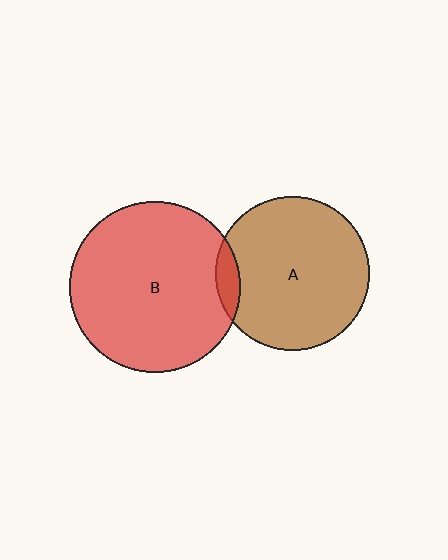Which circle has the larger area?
Circle B (red).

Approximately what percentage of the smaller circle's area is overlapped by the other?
Approximately 5%.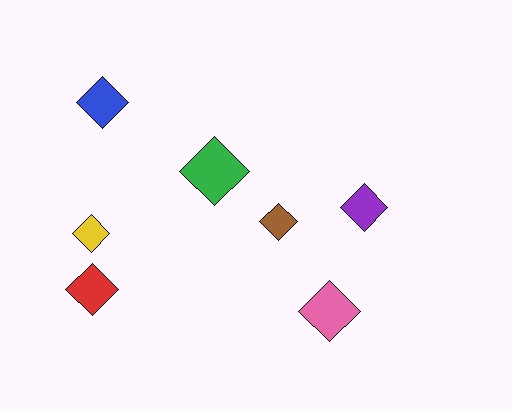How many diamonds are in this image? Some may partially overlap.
There are 7 diamonds.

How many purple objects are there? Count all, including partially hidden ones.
There is 1 purple object.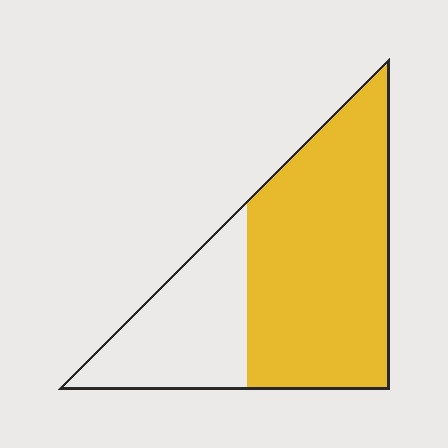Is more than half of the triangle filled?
Yes.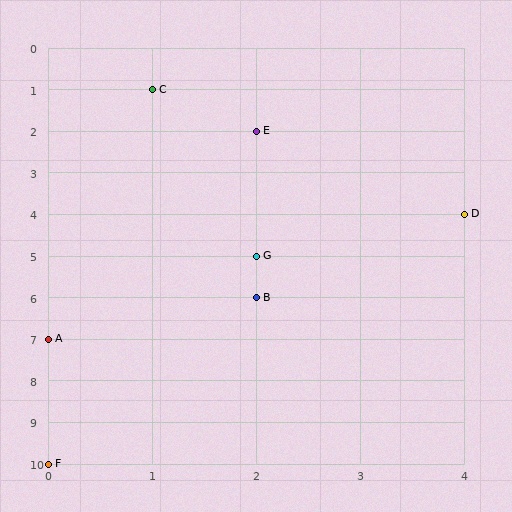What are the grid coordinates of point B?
Point B is at grid coordinates (2, 6).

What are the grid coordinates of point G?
Point G is at grid coordinates (2, 5).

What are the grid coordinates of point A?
Point A is at grid coordinates (0, 7).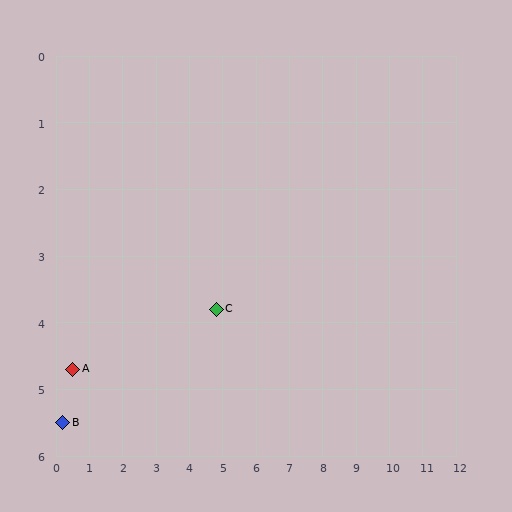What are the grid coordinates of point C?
Point C is at approximately (4.8, 3.8).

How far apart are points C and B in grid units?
Points C and B are about 4.9 grid units apart.